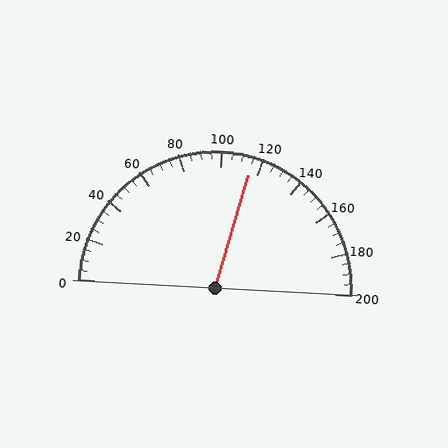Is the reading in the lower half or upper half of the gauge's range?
The reading is in the upper half of the range (0 to 200).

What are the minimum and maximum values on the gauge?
The gauge ranges from 0 to 200.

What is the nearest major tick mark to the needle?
The nearest major tick mark is 120.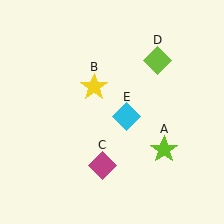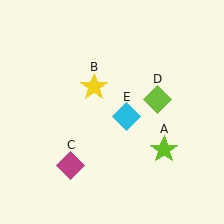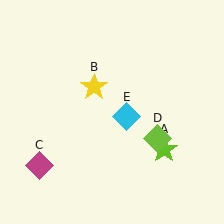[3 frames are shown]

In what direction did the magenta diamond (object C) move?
The magenta diamond (object C) moved left.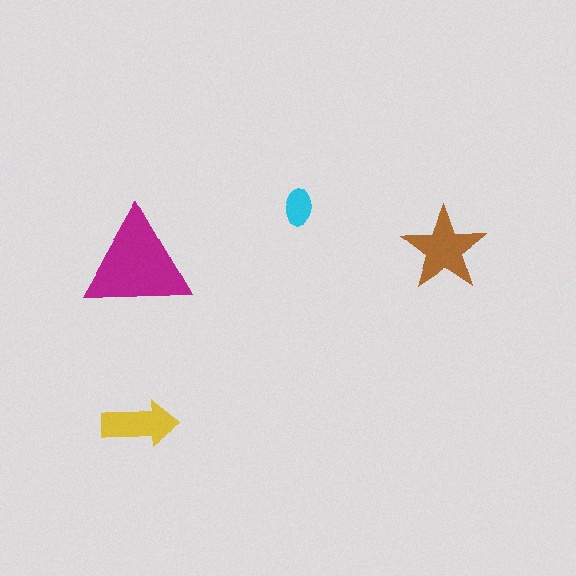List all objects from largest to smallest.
The magenta triangle, the brown star, the yellow arrow, the cyan ellipse.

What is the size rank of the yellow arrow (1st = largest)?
3rd.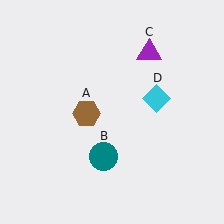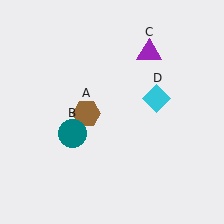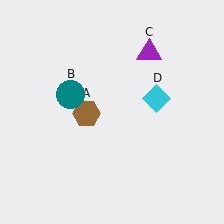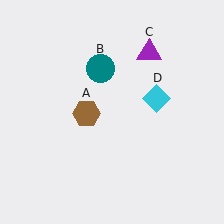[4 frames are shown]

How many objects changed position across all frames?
1 object changed position: teal circle (object B).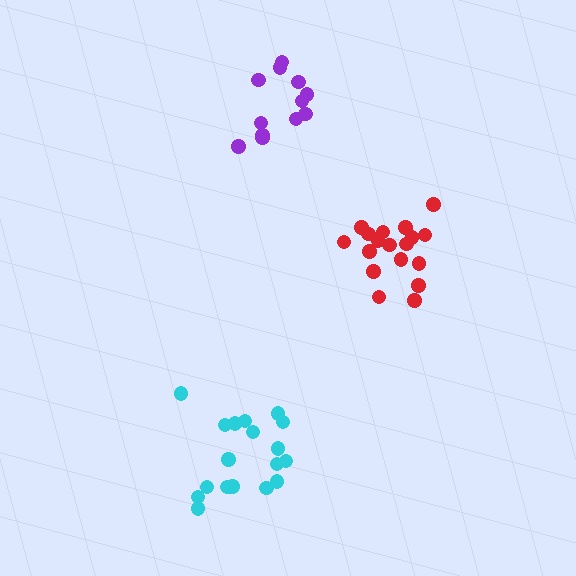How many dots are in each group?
Group 1: 18 dots, Group 2: 18 dots, Group 3: 12 dots (48 total).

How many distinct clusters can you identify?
There are 3 distinct clusters.